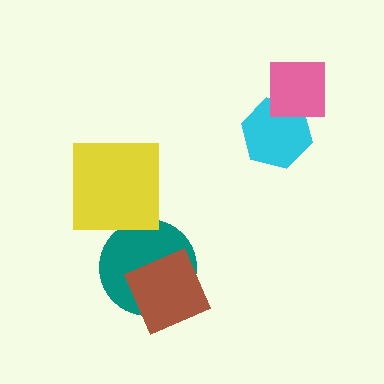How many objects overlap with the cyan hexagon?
1 object overlaps with the cyan hexagon.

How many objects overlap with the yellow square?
0 objects overlap with the yellow square.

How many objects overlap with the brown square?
1 object overlaps with the brown square.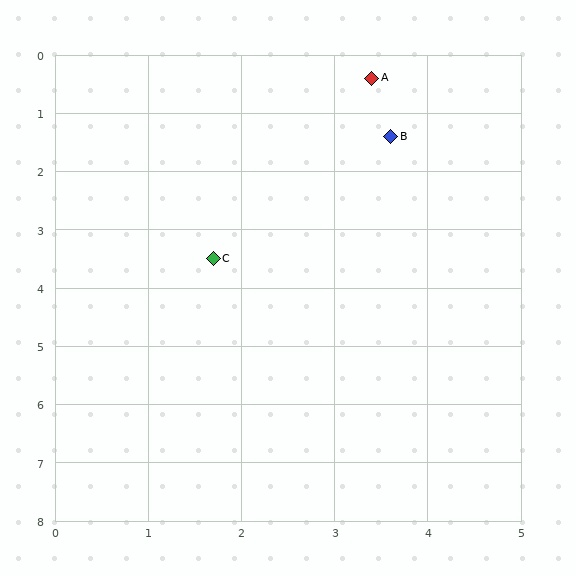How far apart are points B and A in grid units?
Points B and A are about 1.0 grid units apart.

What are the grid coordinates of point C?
Point C is at approximately (1.7, 3.5).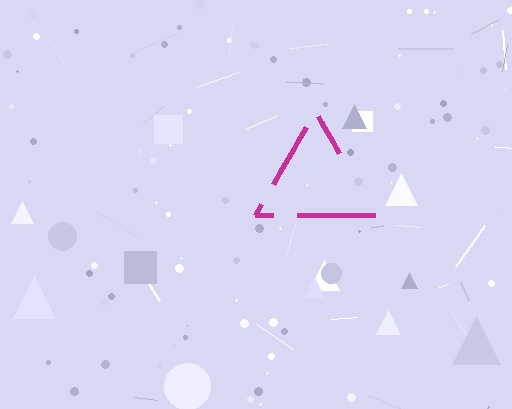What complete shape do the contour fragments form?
The contour fragments form a triangle.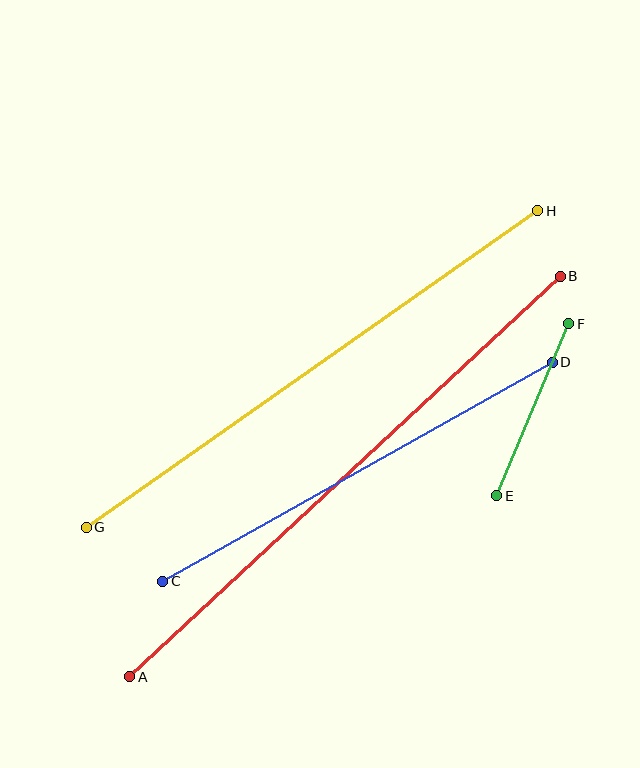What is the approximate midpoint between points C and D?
The midpoint is at approximately (358, 472) pixels.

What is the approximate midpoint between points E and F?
The midpoint is at approximately (533, 410) pixels.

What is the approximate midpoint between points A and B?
The midpoint is at approximately (345, 476) pixels.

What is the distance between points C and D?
The distance is approximately 447 pixels.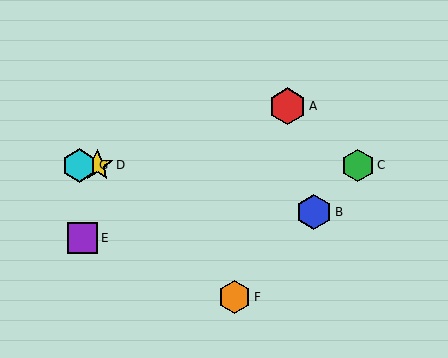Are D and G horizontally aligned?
Yes, both are at y≈165.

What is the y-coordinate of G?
Object G is at y≈165.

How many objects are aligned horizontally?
3 objects (C, D, G) are aligned horizontally.